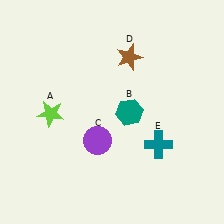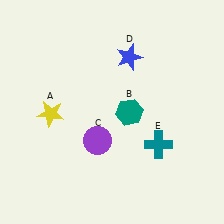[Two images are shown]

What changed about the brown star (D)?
In Image 1, D is brown. In Image 2, it changed to blue.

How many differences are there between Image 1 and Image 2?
There are 2 differences between the two images.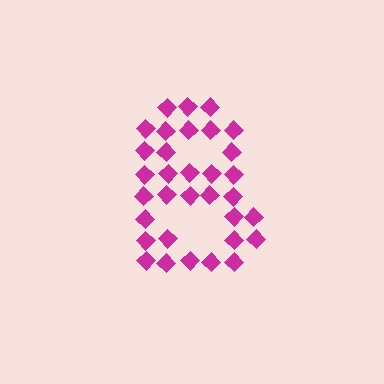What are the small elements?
The small elements are diamonds.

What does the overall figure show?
The overall figure shows the digit 8.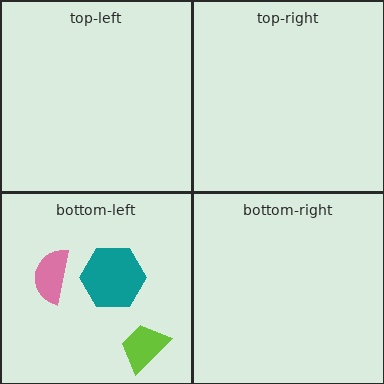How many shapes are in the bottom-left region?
3.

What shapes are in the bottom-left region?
The pink semicircle, the teal hexagon, the lime trapezoid.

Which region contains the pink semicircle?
The bottom-left region.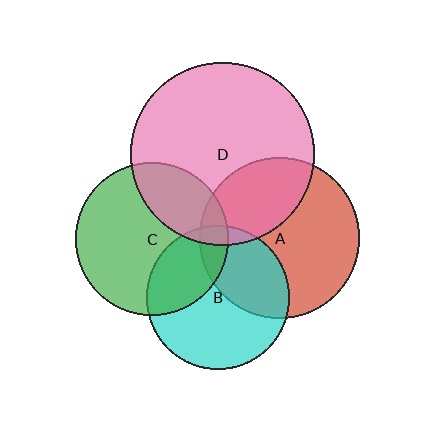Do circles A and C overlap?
Yes.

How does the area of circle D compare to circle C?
Approximately 1.5 times.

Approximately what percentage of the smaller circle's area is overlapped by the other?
Approximately 10%.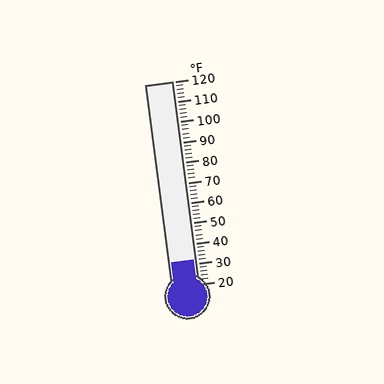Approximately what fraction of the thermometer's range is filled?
The thermometer is filled to approximately 10% of its range.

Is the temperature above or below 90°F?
The temperature is below 90°F.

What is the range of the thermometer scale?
The thermometer scale ranges from 20°F to 120°F.